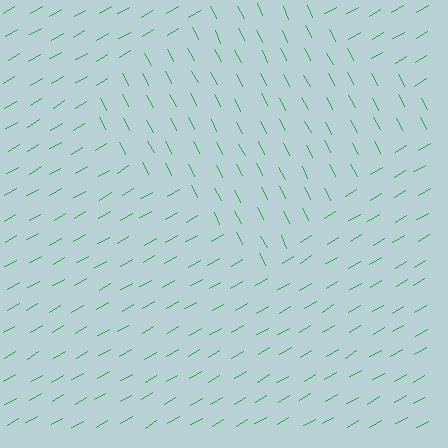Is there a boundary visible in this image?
Yes, there is a texture boundary formed by a change in line orientation.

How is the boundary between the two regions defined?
The boundary is defined purely by a change in line orientation (approximately 87 degrees difference). All lines are the same color and thickness.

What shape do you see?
I see a diamond.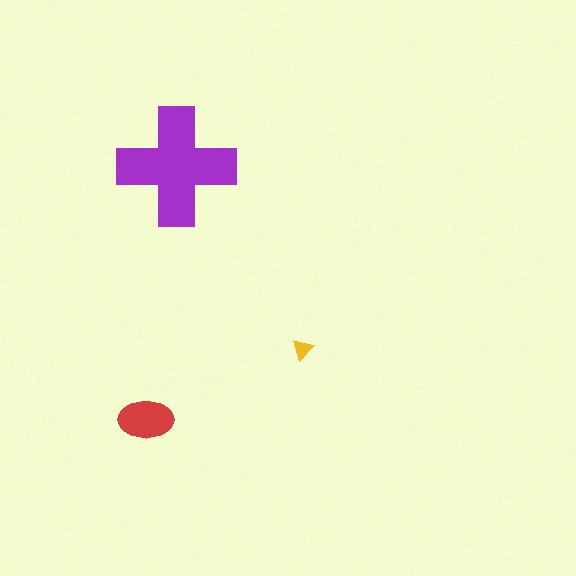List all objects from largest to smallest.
The purple cross, the red ellipse, the yellow triangle.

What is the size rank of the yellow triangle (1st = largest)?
3rd.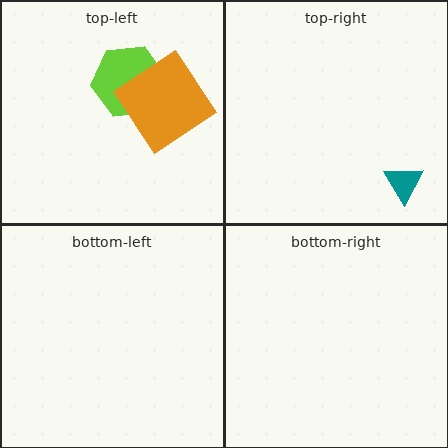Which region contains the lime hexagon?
The top-left region.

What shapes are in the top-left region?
The lime hexagon, the orange diamond.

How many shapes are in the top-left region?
2.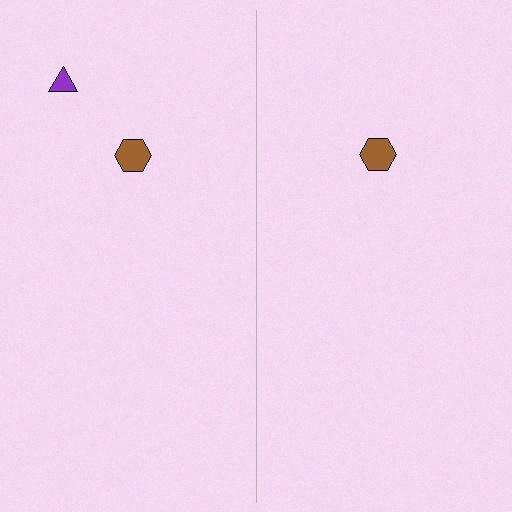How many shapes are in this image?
There are 3 shapes in this image.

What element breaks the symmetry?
A purple triangle is missing from the right side.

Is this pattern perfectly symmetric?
No, the pattern is not perfectly symmetric. A purple triangle is missing from the right side.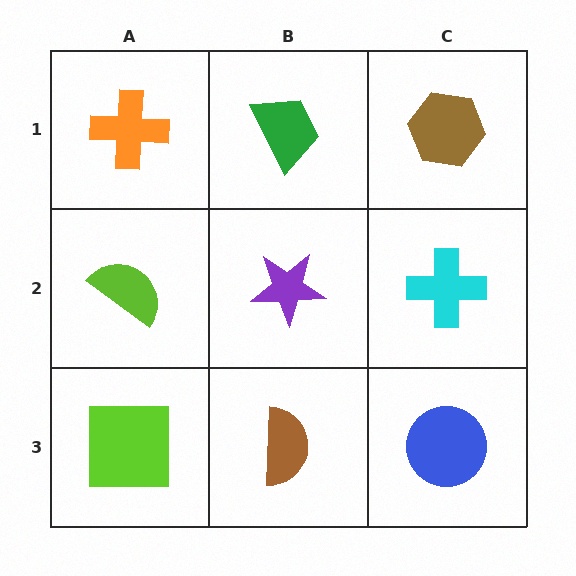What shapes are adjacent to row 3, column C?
A cyan cross (row 2, column C), a brown semicircle (row 3, column B).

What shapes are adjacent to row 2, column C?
A brown hexagon (row 1, column C), a blue circle (row 3, column C), a purple star (row 2, column B).